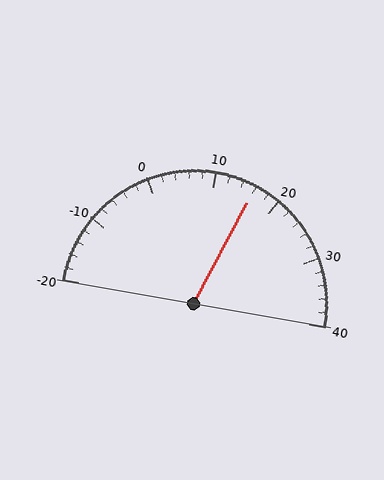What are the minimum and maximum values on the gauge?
The gauge ranges from -20 to 40.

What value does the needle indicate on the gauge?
The needle indicates approximately 16.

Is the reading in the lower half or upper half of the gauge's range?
The reading is in the upper half of the range (-20 to 40).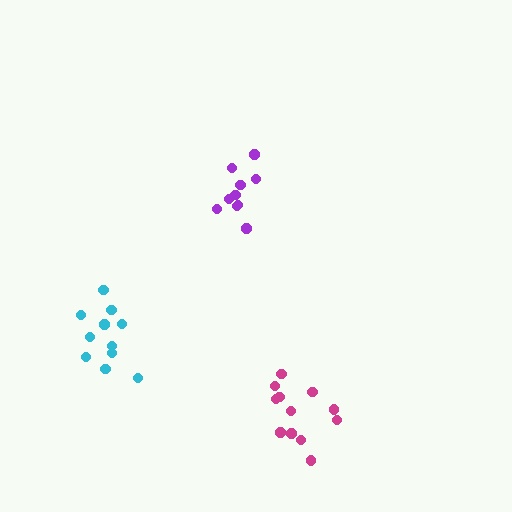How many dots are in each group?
Group 1: 12 dots, Group 2: 10 dots, Group 3: 11 dots (33 total).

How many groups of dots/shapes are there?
There are 3 groups.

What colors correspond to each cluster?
The clusters are colored: magenta, purple, cyan.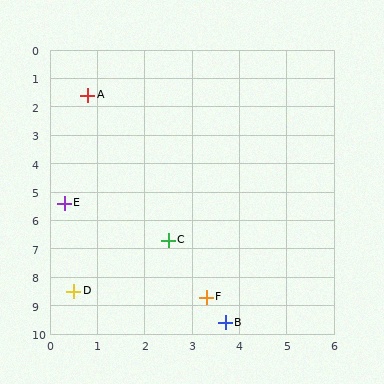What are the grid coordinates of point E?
Point E is at approximately (0.3, 5.4).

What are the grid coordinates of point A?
Point A is at approximately (0.8, 1.6).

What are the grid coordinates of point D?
Point D is at approximately (0.5, 8.5).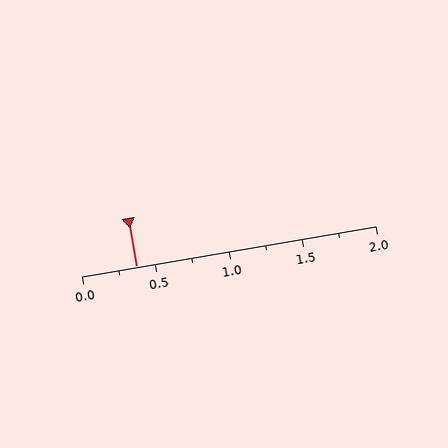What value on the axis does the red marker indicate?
The marker indicates approximately 0.38.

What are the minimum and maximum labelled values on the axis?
The axis runs from 0.0 to 2.0.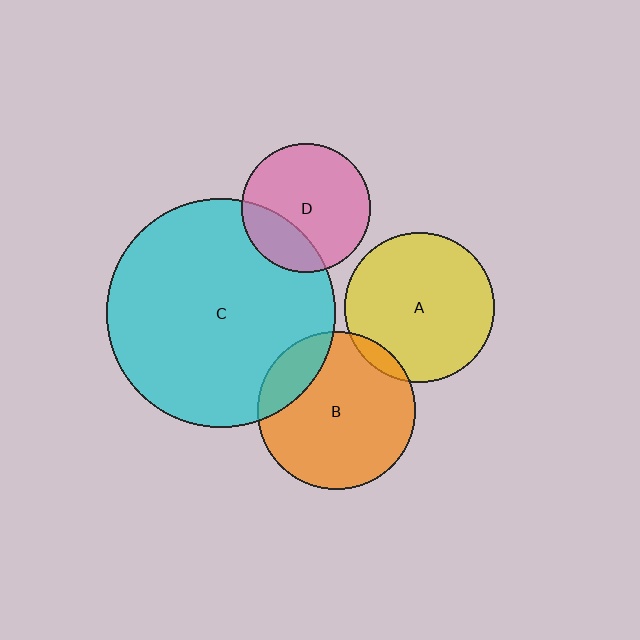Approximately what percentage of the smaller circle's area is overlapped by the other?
Approximately 15%.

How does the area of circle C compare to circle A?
Approximately 2.3 times.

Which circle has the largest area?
Circle C (cyan).